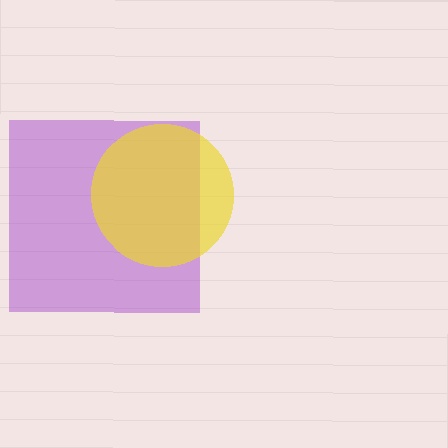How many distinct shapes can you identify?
There are 2 distinct shapes: a purple square, a yellow circle.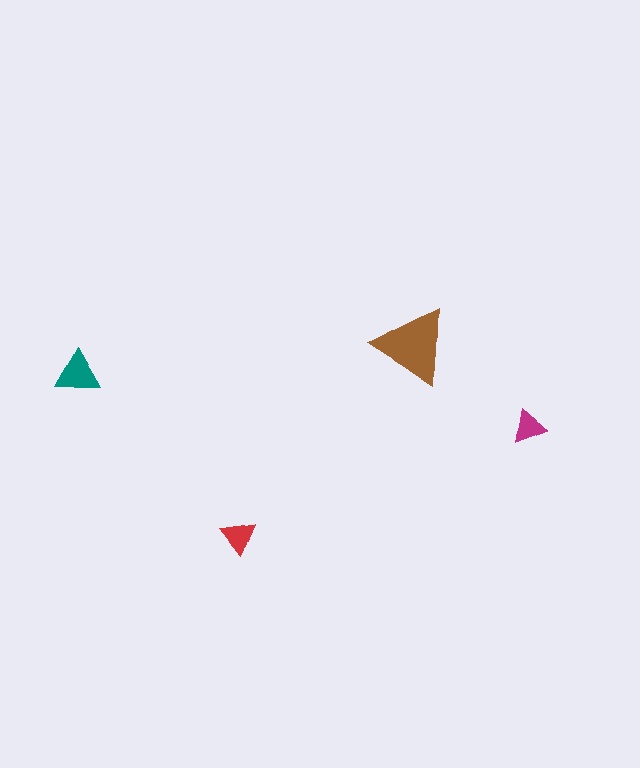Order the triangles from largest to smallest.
the brown one, the teal one, the red one, the magenta one.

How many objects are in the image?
There are 4 objects in the image.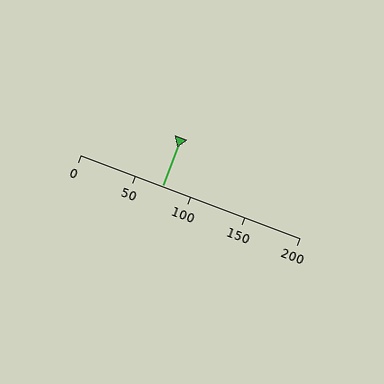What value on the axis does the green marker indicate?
The marker indicates approximately 75.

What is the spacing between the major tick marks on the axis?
The major ticks are spaced 50 apart.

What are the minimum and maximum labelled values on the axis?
The axis runs from 0 to 200.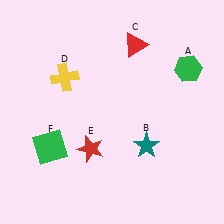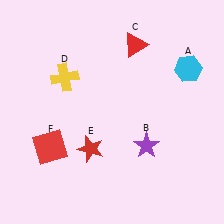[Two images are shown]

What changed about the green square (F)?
In Image 1, F is green. In Image 2, it changed to red.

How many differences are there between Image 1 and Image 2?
There are 3 differences between the two images.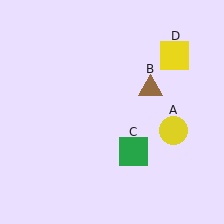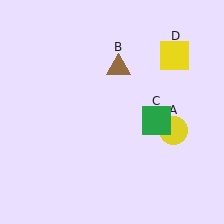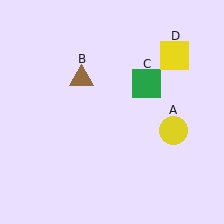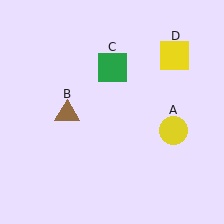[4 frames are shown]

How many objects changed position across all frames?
2 objects changed position: brown triangle (object B), green square (object C).